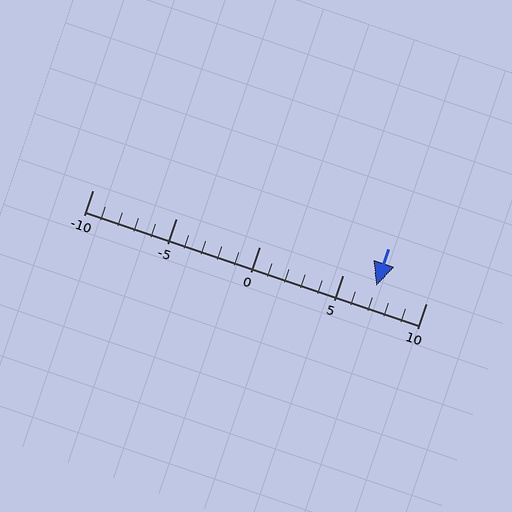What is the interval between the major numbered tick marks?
The major tick marks are spaced 5 units apart.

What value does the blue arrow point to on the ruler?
The blue arrow points to approximately 7.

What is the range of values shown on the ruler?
The ruler shows values from -10 to 10.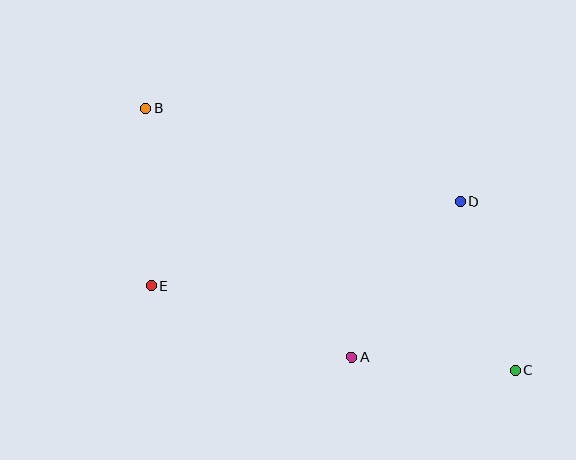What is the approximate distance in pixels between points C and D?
The distance between C and D is approximately 177 pixels.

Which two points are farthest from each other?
Points B and C are farthest from each other.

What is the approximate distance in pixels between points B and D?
The distance between B and D is approximately 329 pixels.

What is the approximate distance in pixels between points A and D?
The distance between A and D is approximately 190 pixels.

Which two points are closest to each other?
Points A and C are closest to each other.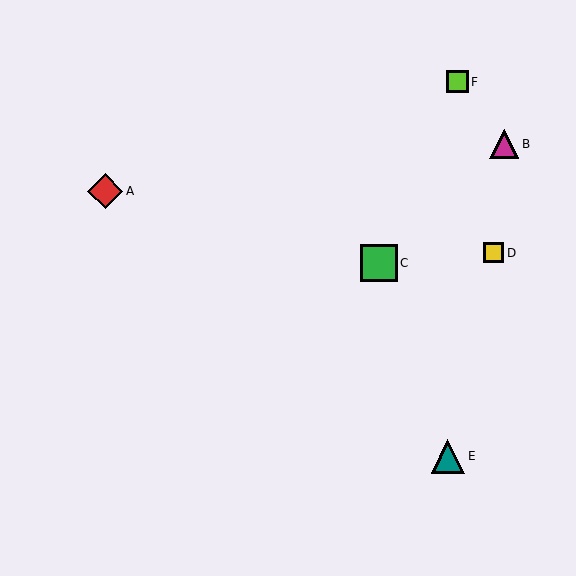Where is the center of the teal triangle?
The center of the teal triangle is at (448, 456).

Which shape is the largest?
The green square (labeled C) is the largest.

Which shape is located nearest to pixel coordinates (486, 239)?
The yellow square (labeled D) at (493, 253) is nearest to that location.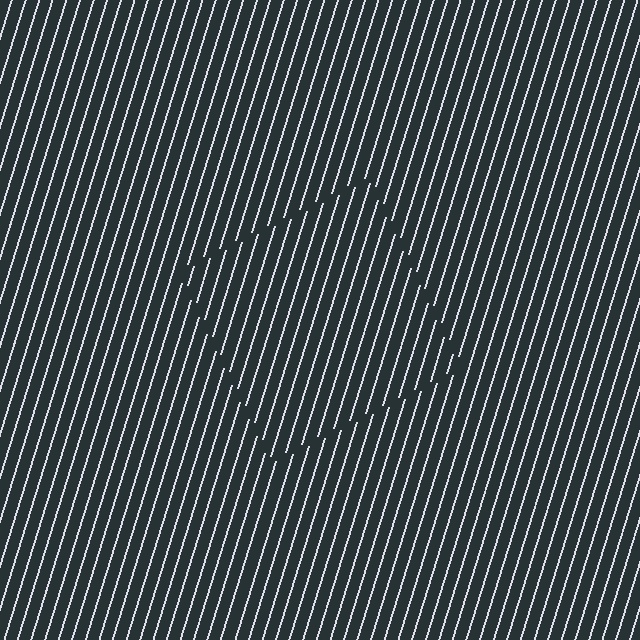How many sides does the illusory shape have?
4 sides — the line-ends trace a square.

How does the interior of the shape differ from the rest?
The interior of the shape contains the same grating, shifted by half a period — the contour is defined by the phase discontinuity where line-ends from the inner and outer gratings abut.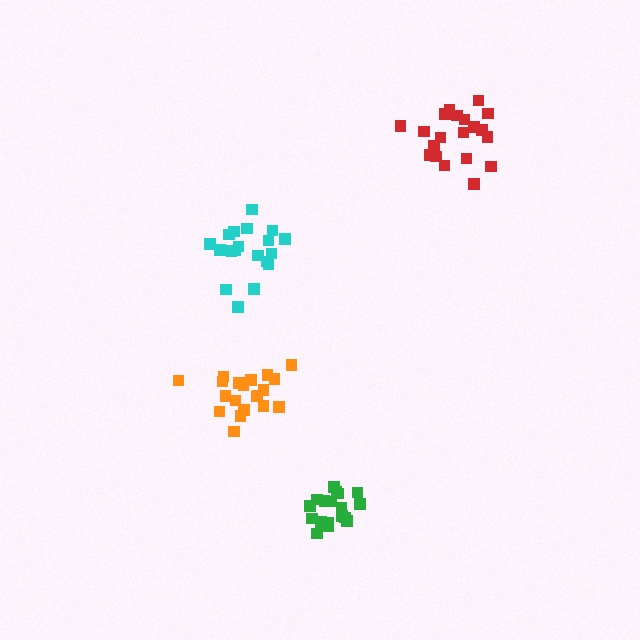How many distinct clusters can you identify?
There are 4 distinct clusters.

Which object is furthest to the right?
The red cluster is rightmost.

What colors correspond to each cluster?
The clusters are colored: cyan, green, orange, red.